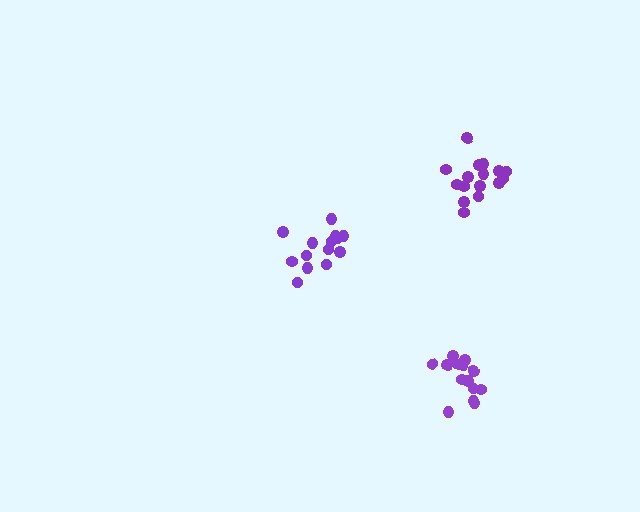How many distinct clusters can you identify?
There are 3 distinct clusters.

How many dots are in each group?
Group 1: 14 dots, Group 2: 14 dots, Group 3: 16 dots (44 total).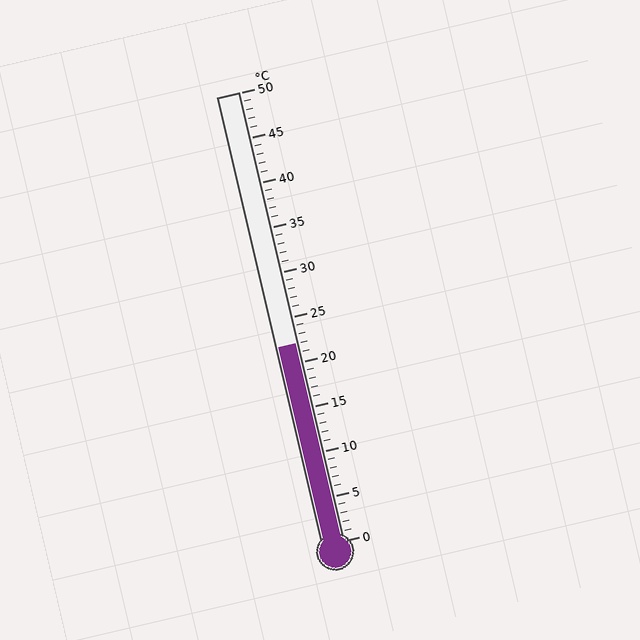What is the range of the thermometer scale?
The thermometer scale ranges from 0°C to 50°C.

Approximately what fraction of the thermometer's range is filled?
The thermometer is filled to approximately 45% of its range.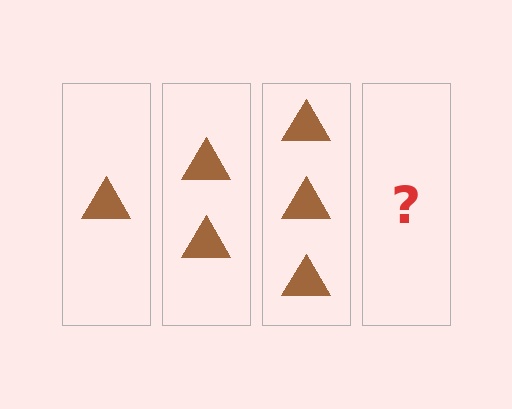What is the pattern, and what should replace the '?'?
The pattern is that each step adds one more triangle. The '?' should be 4 triangles.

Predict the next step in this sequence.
The next step is 4 triangles.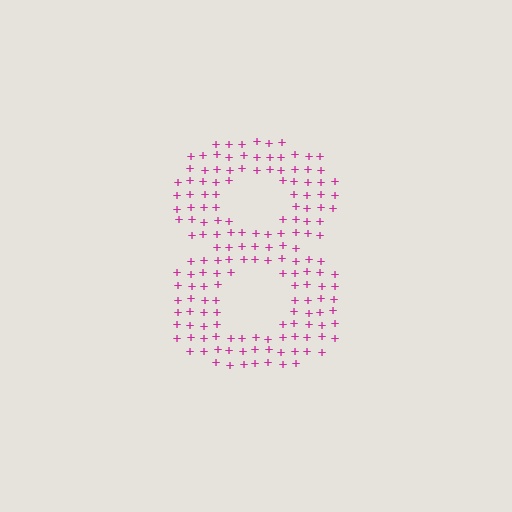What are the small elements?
The small elements are plus signs.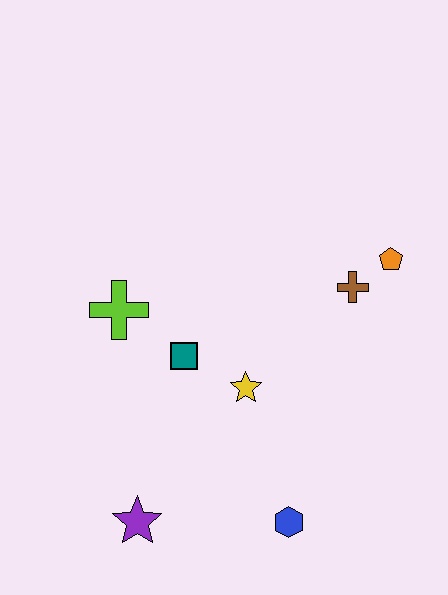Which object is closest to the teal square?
The yellow star is closest to the teal square.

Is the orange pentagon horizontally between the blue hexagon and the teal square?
No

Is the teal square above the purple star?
Yes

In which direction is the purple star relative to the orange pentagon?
The purple star is below the orange pentagon.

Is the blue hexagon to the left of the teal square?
No